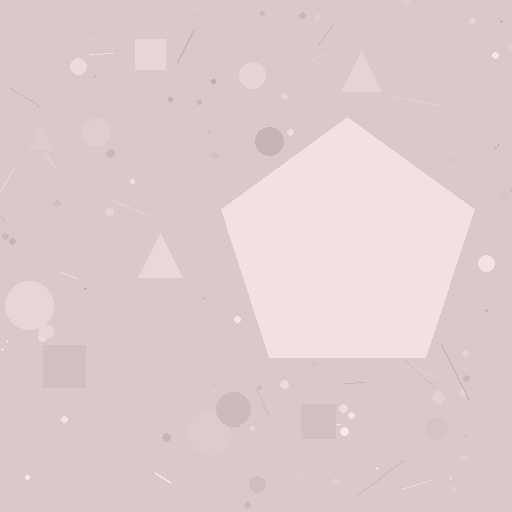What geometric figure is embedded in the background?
A pentagon is embedded in the background.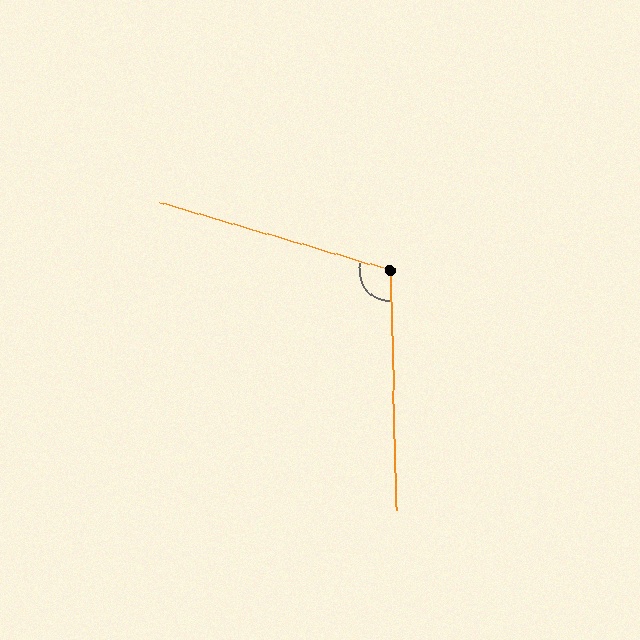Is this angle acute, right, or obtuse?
It is obtuse.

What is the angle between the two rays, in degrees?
Approximately 108 degrees.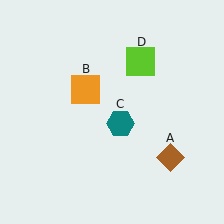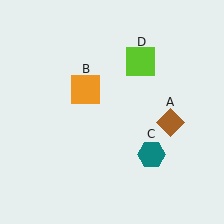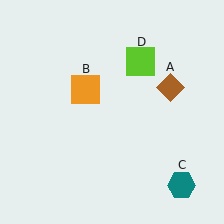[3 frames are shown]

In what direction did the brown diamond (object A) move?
The brown diamond (object A) moved up.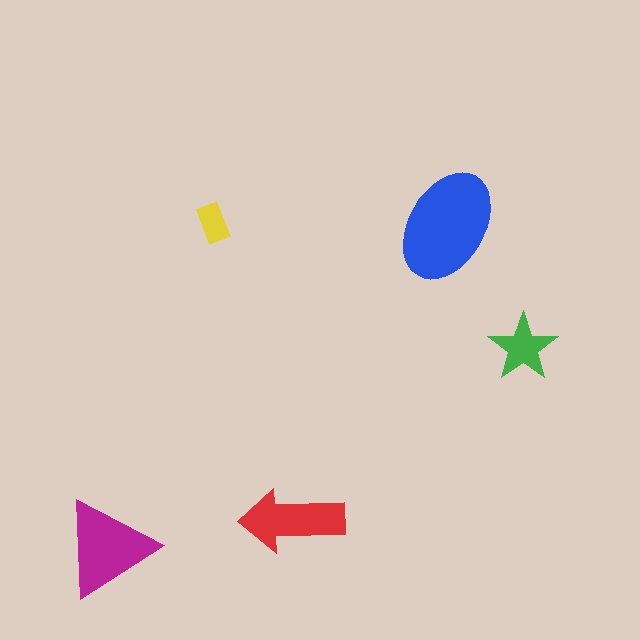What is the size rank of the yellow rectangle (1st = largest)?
5th.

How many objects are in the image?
There are 5 objects in the image.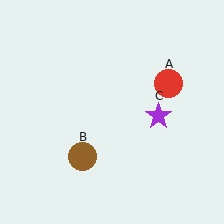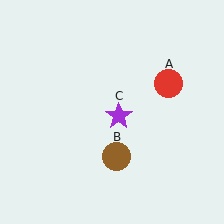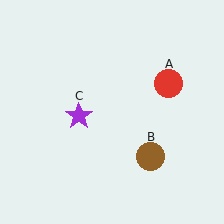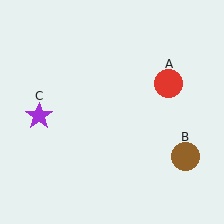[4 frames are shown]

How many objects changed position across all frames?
2 objects changed position: brown circle (object B), purple star (object C).